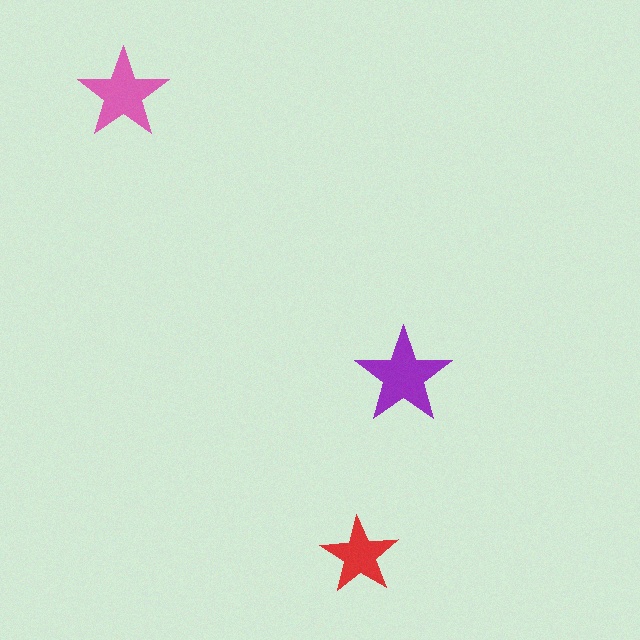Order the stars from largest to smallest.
the purple one, the pink one, the red one.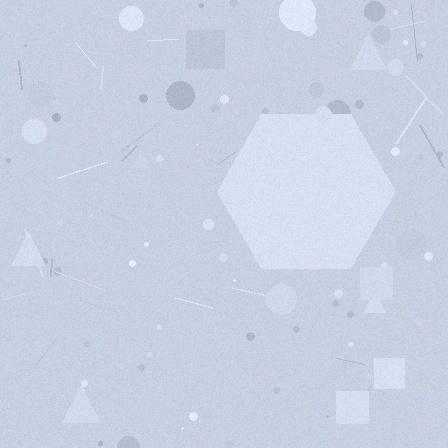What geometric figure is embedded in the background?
A hexagon is embedded in the background.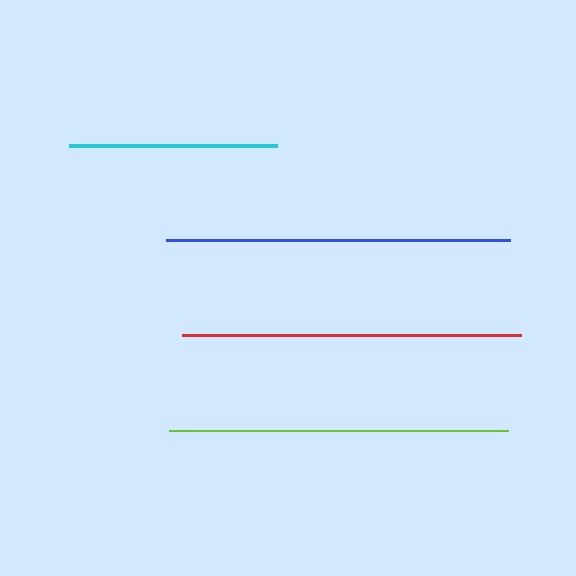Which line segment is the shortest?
The cyan line is the shortest at approximately 207 pixels.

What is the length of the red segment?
The red segment is approximately 339 pixels long.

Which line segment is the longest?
The blue line is the longest at approximately 345 pixels.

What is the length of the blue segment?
The blue segment is approximately 345 pixels long.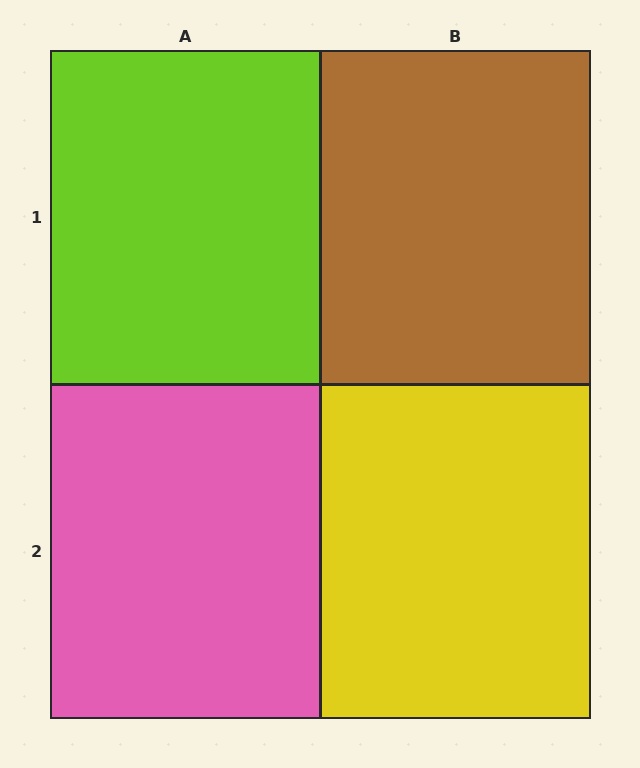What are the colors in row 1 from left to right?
Lime, brown.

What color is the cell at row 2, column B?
Yellow.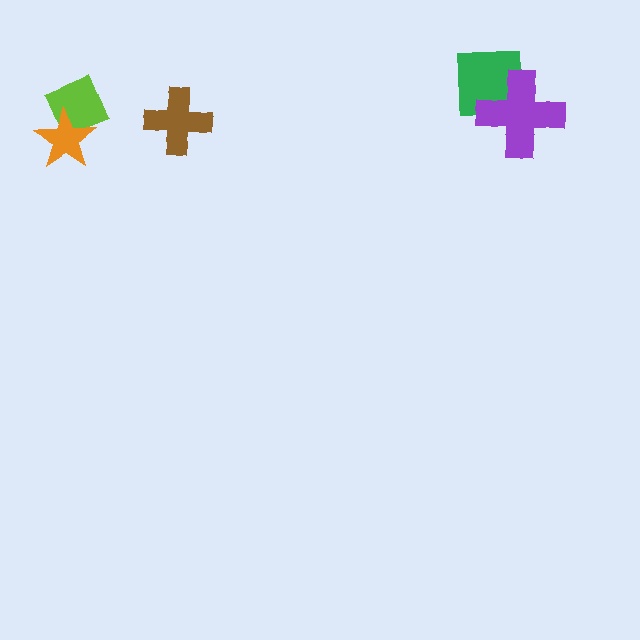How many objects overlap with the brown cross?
0 objects overlap with the brown cross.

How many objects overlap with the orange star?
1 object overlaps with the orange star.